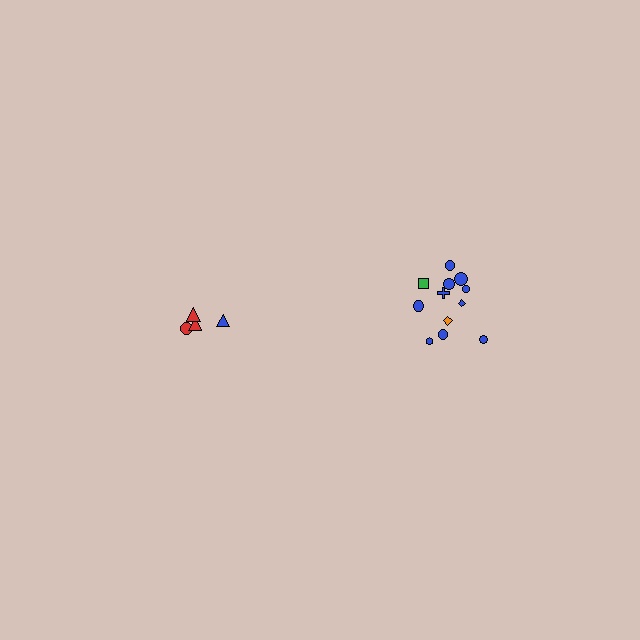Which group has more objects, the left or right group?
The right group.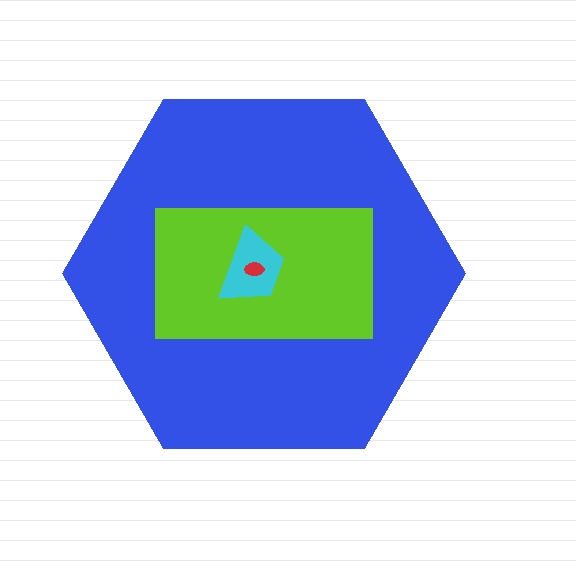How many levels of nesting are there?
4.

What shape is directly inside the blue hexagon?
The lime rectangle.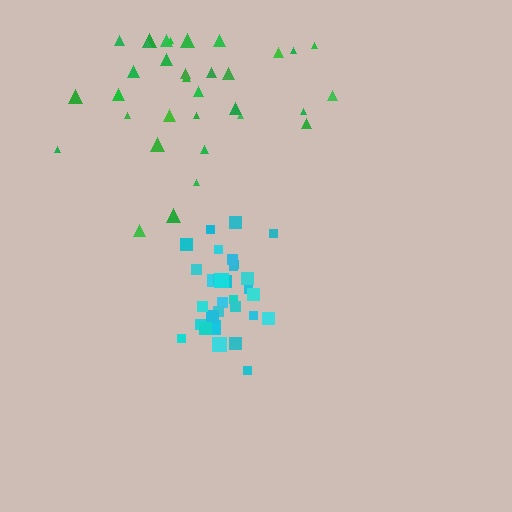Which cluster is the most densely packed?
Cyan.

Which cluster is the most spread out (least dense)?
Green.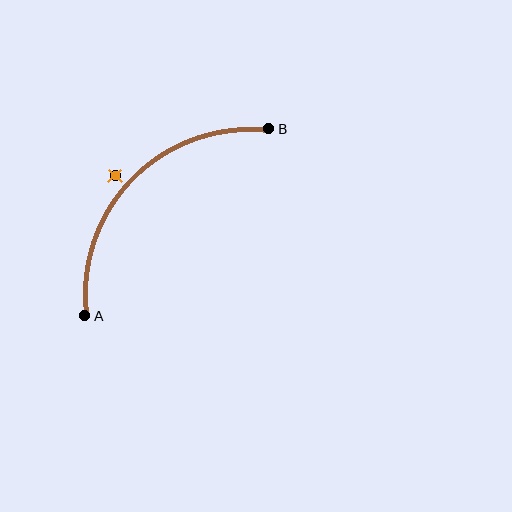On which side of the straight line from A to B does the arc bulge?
The arc bulges above and to the left of the straight line connecting A and B.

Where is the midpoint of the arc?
The arc midpoint is the point on the curve farthest from the straight line joining A and B. It sits above and to the left of that line.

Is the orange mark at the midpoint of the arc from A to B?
No — the orange mark does not lie on the arc at all. It sits slightly outside the curve.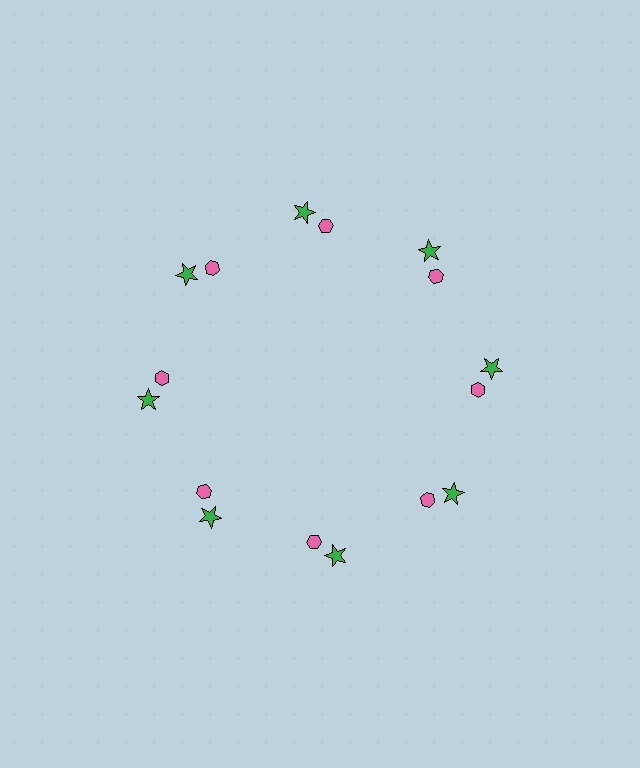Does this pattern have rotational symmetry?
Yes, this pattern has 8-fold rotational symmetry. It looks the same after rotating 45 degrees around the center.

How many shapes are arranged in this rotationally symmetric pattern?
There are 16 shapes, arranged in 8 groups of 2.